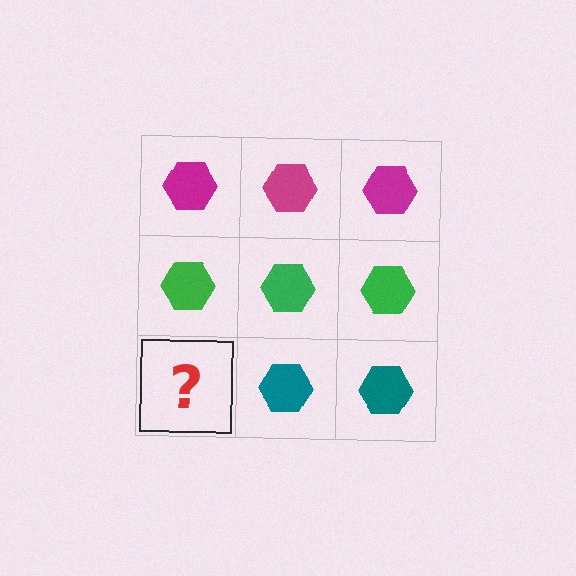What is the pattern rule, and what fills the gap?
The rule is that each row has a consistent color. The gap should be filled with a teal hexagon.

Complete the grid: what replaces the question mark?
The question mark should be replaced with a teal hexagon.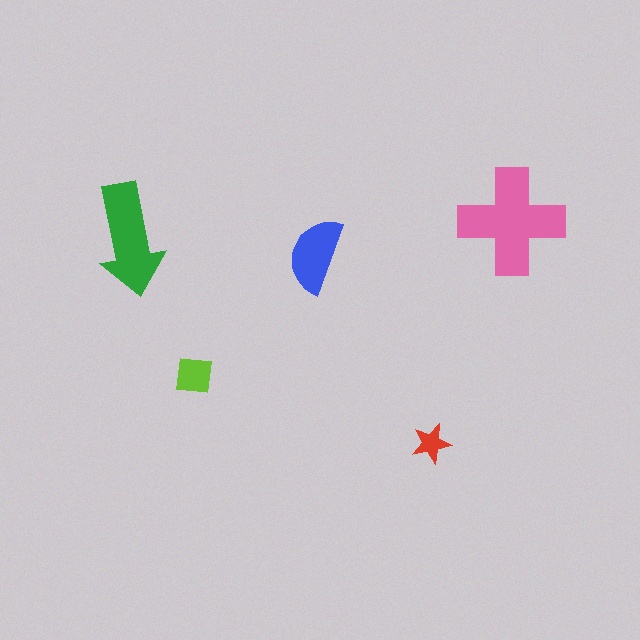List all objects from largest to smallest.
The pink cross, the green arrow, the blue semicircle, the lime square, the red star.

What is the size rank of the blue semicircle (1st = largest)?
3rd.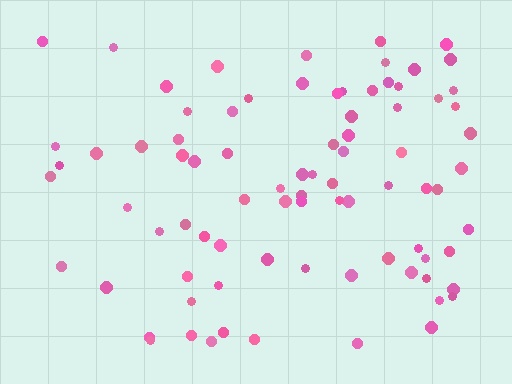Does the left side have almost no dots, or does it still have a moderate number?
Still a moderate number, just noticeably fewer than the right.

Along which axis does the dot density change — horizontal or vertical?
Horizontal.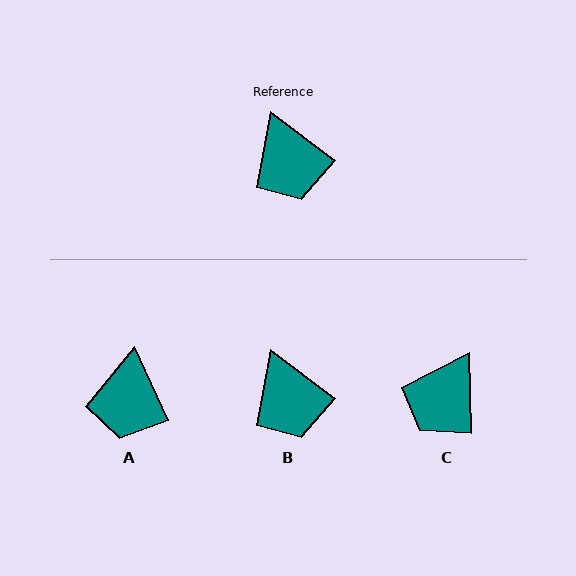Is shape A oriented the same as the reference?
No, it is off by about 29 degrees.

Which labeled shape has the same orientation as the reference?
B.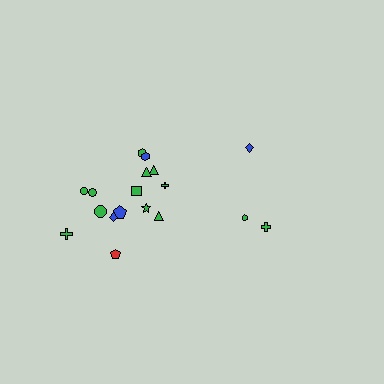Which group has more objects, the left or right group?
The left group.